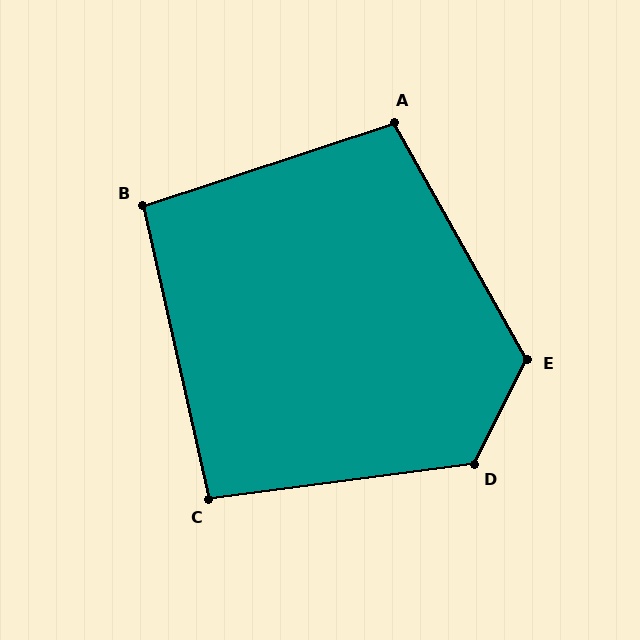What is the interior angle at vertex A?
Approximately 101 degrees (obtuse).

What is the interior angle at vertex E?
Approximately 124 degrees (obtuse).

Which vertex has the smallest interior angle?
C, at approximately 95 degrees.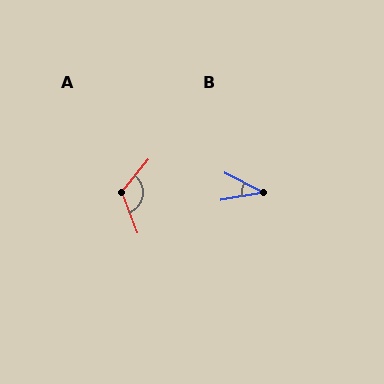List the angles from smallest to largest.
B (37°), A (119°).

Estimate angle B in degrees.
Approximately 37 degrees.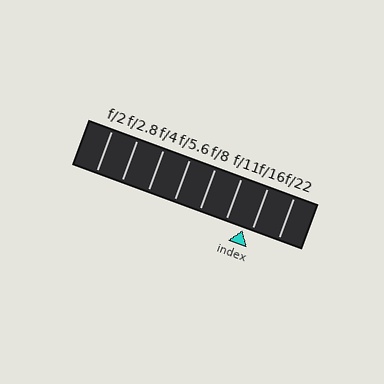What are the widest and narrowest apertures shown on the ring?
The widest aperture shown is f/2 and the narrowest is f/22.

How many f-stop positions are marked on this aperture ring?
There are 8 f-stop positions marked.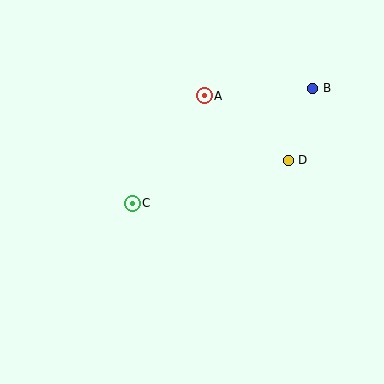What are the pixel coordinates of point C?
Point C is at (132, 203).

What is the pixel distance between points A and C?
The distance between A and C is 129 pixels.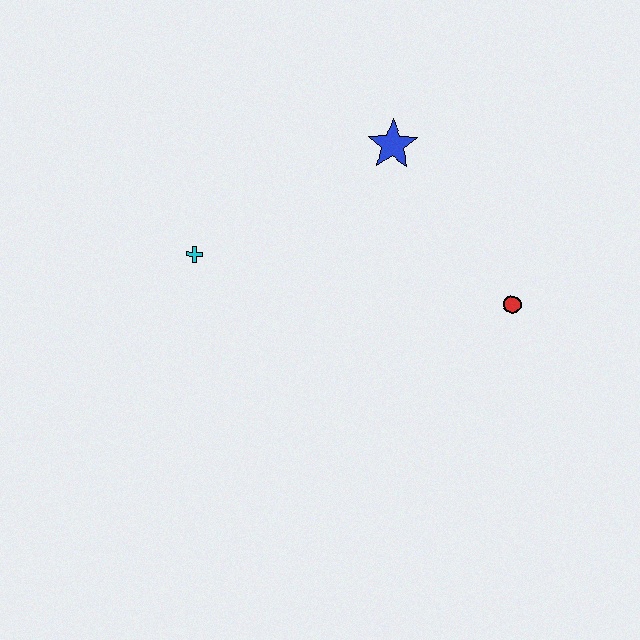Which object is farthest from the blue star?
The cyan cross is farthest from the blue star.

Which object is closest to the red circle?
The blue star is closest to the red circle.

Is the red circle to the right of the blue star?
Yes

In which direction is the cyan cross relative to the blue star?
The cyan cross is to the left of the blue star.